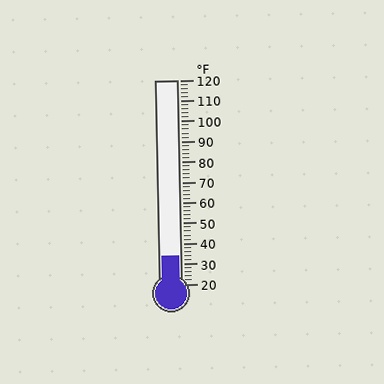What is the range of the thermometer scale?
The thermometer scale ranges from 20°F to 120°F.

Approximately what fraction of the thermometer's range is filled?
The thermometer is filled to approximately 15% of its range.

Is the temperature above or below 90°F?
The temperature is below 90°F.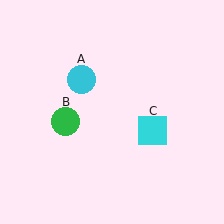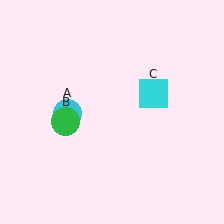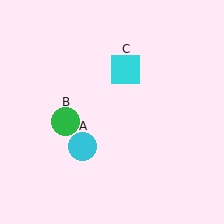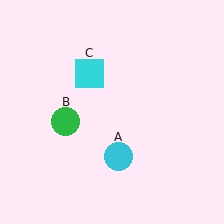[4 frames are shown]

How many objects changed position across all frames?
2 objects changed position: cyan circle (object A), cyan square (object C).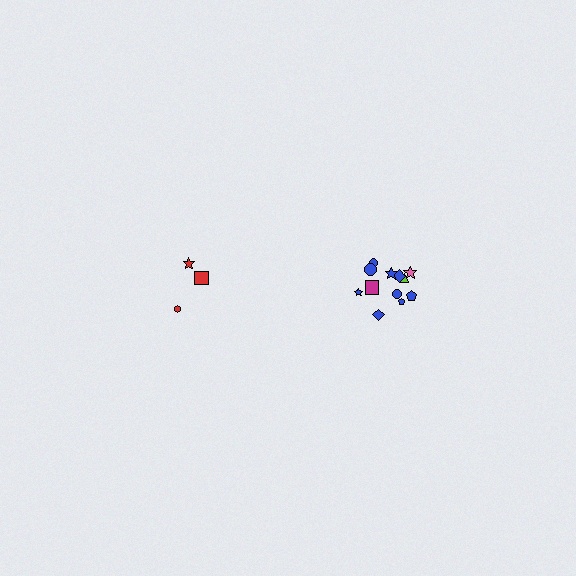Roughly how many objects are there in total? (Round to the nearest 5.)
Roughly 15 objects in total.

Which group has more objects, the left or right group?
The right group.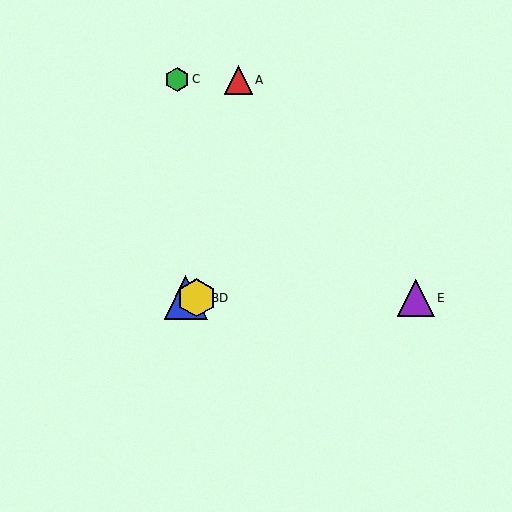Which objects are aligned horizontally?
Objects B, D, E are aligned horizontally.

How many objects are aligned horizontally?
3 objects (B, D, E) are aligned horizontally.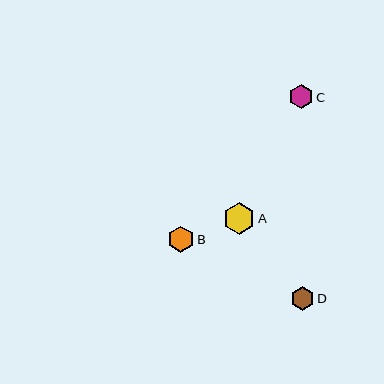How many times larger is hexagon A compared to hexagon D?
Hexagon A is approximately 1.3 times the size of hexagon D.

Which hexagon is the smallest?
Hexagon D is the smallest with a size of approximately 24 pixels.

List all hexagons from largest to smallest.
From largest to smallest: A, B, C, D.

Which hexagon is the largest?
Hexagon A is the largest with a size of approximately 31 pixels.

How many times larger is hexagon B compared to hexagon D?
Hexagon B is approximately 1.1 times the size of hexagon D.